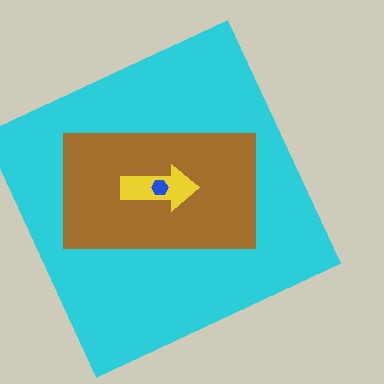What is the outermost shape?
The cyan square.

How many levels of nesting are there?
4.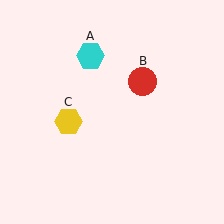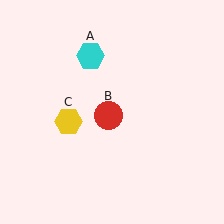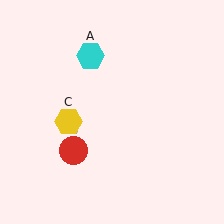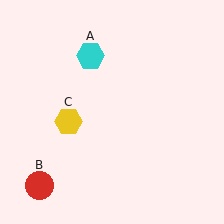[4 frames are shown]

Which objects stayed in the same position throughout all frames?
Cyan hexagon (object A) and yellow hexagon (object C) remained stationary.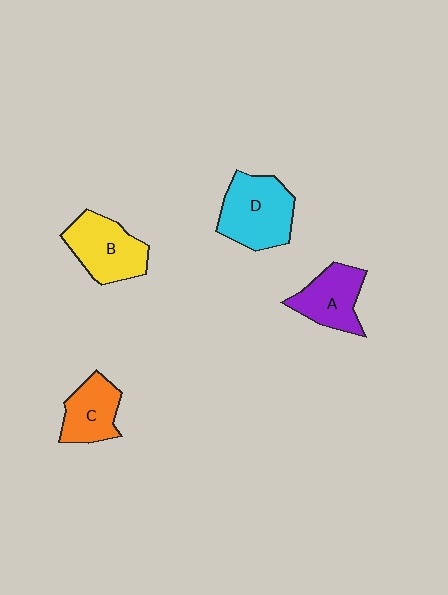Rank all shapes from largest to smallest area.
From largest to smallest: D (cyan), B (yellow), A (purple), C (orange).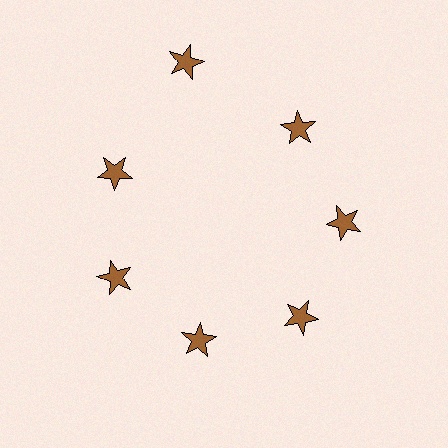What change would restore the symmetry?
The symmetry would be restored by moving it inward, back onto the ring so that all 7 stars sit at equal angles and equal distance from the center.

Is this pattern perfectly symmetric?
No. The 7 brown stars are arranged in a ring, but one element near the 12 o'clock position is pushed outward from the center, breaking the 7-fold rotational symmetry.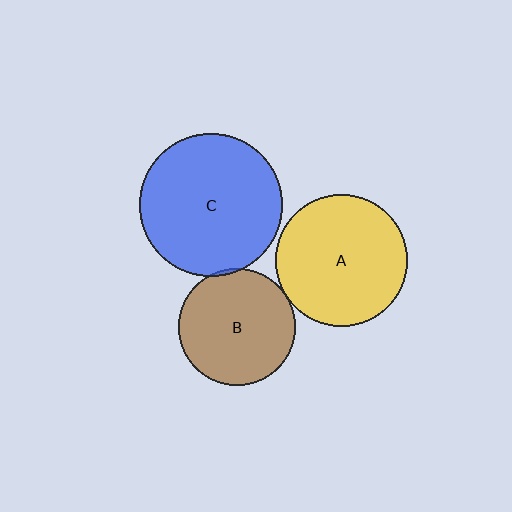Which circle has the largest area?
Circle C (blue).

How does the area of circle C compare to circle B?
Approximately 1.5 times.